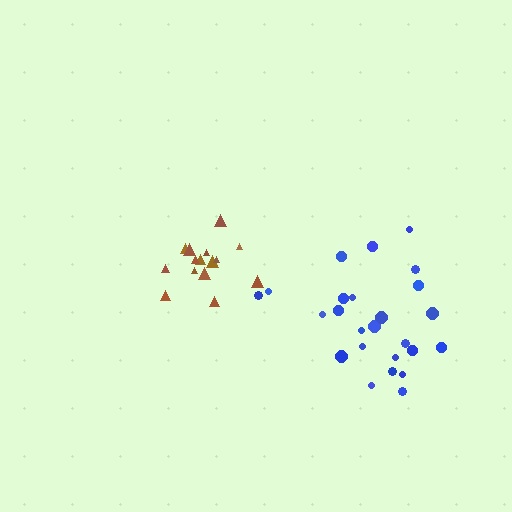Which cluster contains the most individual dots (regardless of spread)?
Blue (25).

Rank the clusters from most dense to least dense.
brown, blue.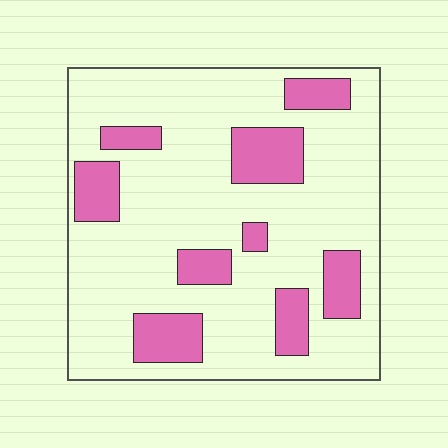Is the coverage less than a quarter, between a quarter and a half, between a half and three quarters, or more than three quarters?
Less than a quarter.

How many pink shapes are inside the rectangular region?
9.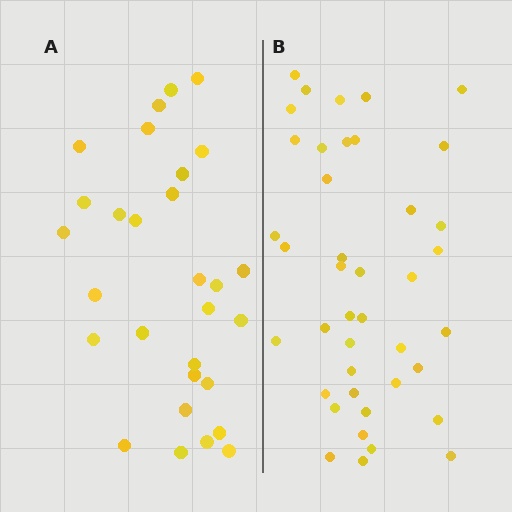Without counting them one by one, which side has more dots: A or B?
Region B (the right region) has more dots.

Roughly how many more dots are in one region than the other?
Region B has roughly 12 or so more dots than region A.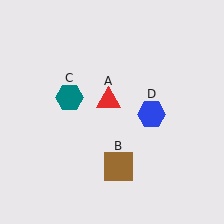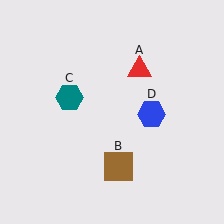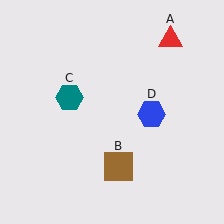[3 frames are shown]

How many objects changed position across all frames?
1 object changed position: red triangle (object A).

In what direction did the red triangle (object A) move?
The red triangle (object A) moved up and to the right.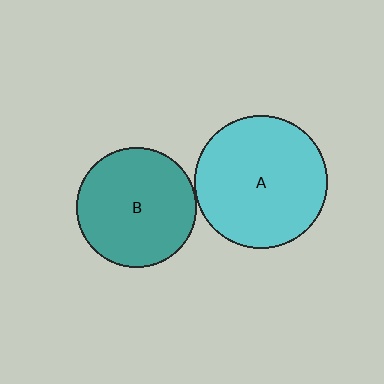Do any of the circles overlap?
No, none of the circles overlap.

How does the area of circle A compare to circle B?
Approximately 1.2 times.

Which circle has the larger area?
Circle A (cyan).